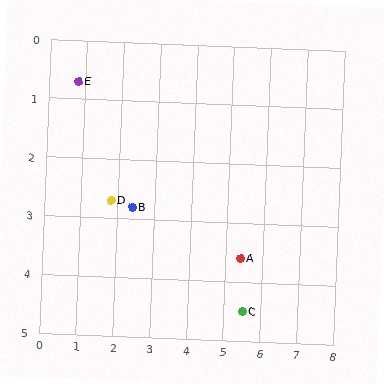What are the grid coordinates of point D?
Point D is at approximately (1.8, 2.7).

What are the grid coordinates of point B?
Point B is at approximately (2.4, 2.8).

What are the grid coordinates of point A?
Point A is at approximately (5.4, 3.6).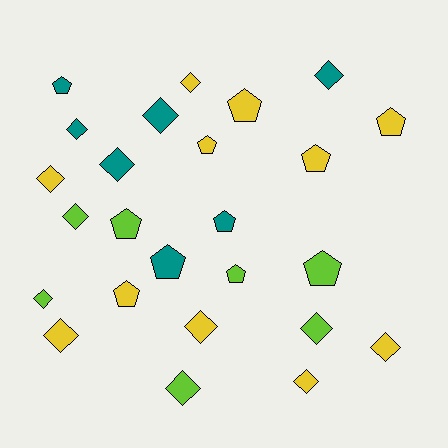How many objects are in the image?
There are 25 objects.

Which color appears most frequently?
Yellow, with 11 objects.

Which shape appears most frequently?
Diamond, with 14 objects.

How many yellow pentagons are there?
There are 5 yellow pentagons.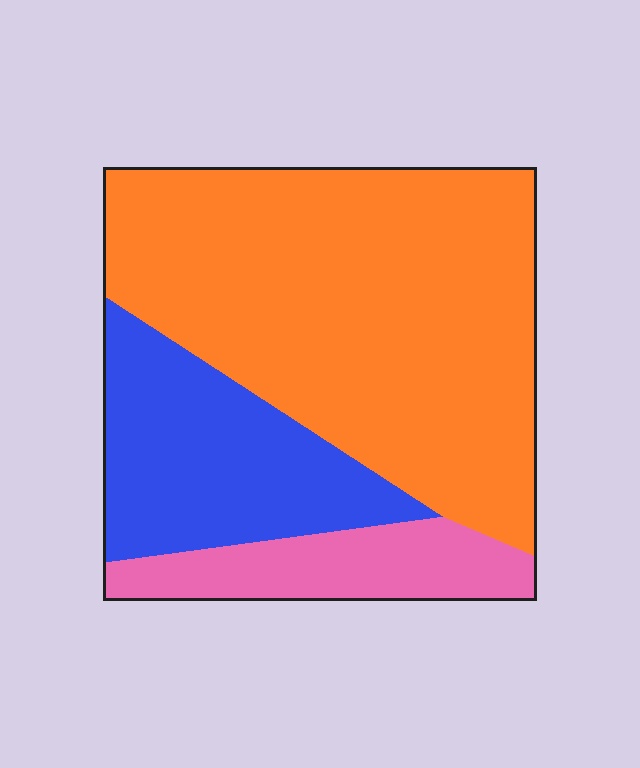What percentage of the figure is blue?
Blue covers around 25% of the figure.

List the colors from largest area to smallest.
From largest to smallest: orange, blue, pink.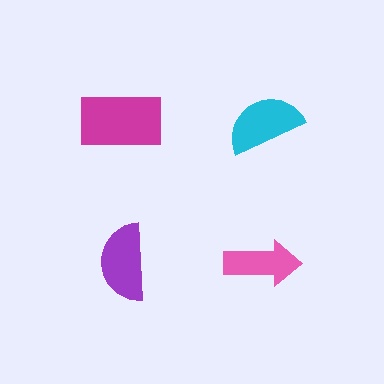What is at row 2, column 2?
A pink arrow.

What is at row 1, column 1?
A magenta rectangle.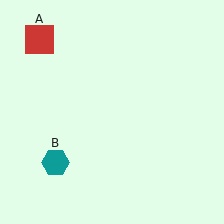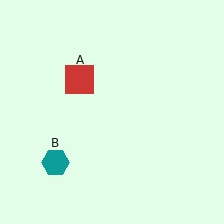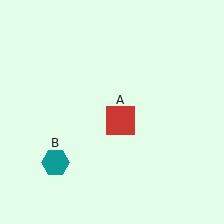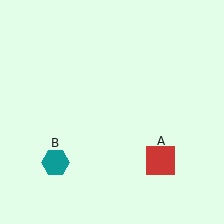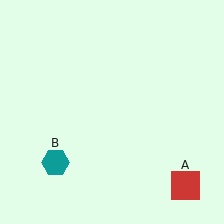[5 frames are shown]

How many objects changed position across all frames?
1 object changed position: red square (object A).